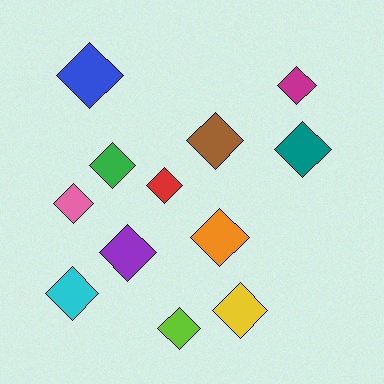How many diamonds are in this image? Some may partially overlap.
There are 12 diamonds.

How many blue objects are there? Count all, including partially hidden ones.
There is 1 blue object.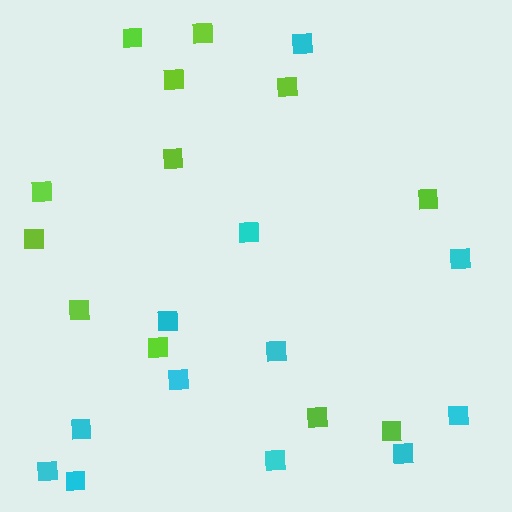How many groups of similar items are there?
There are 2 groups: one group of cyan squares (12) and one group of lime squares (12).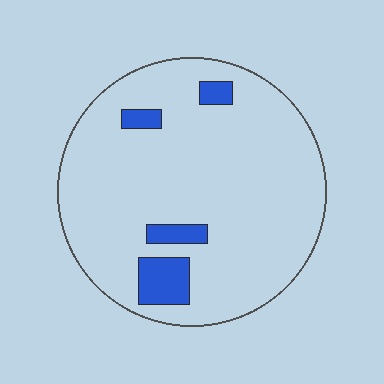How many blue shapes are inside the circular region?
4.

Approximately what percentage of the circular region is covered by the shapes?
Approximately 10%.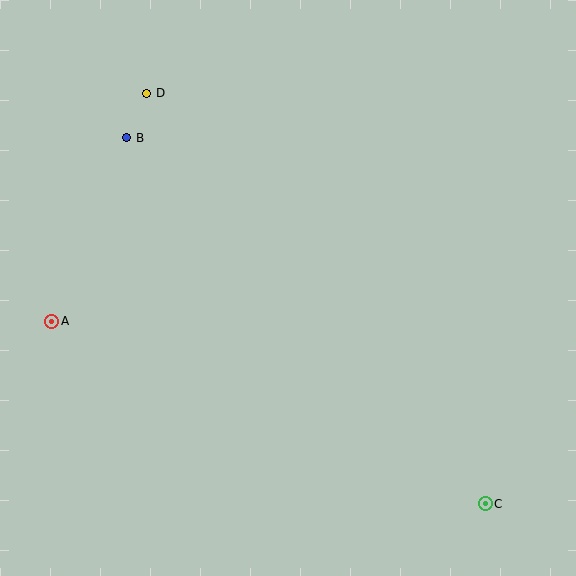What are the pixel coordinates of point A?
Point A is at (52, 321).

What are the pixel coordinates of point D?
Point D is at (147, 93).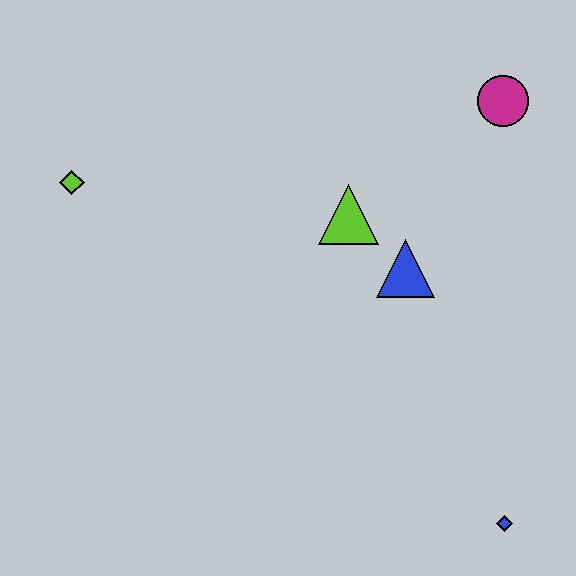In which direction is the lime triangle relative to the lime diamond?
The lime triangle is to the right of the lime diamond.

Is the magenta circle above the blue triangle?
Yes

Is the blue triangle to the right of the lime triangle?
Yes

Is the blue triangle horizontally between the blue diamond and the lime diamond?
Yes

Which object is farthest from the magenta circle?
The lime diamond is farthest from the magenta circle.